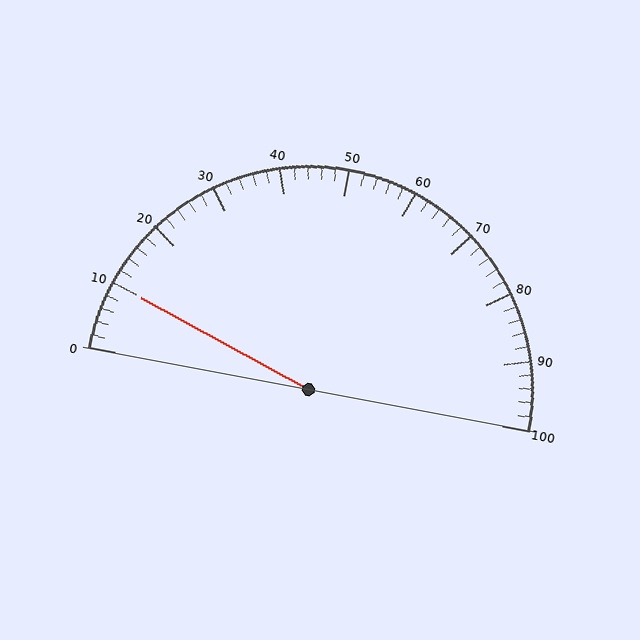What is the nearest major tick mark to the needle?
The nearest major tick mark is 10.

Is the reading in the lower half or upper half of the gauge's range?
The reading is in the lower half of the range (0 to 100).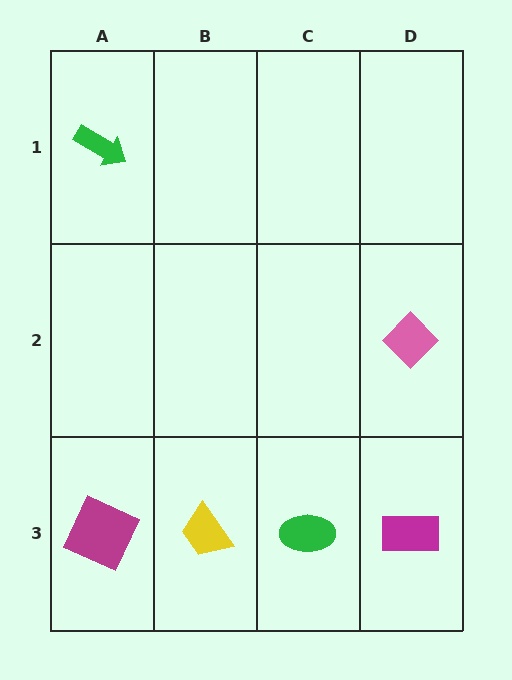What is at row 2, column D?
A pink diamond.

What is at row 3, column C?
A green ellipse.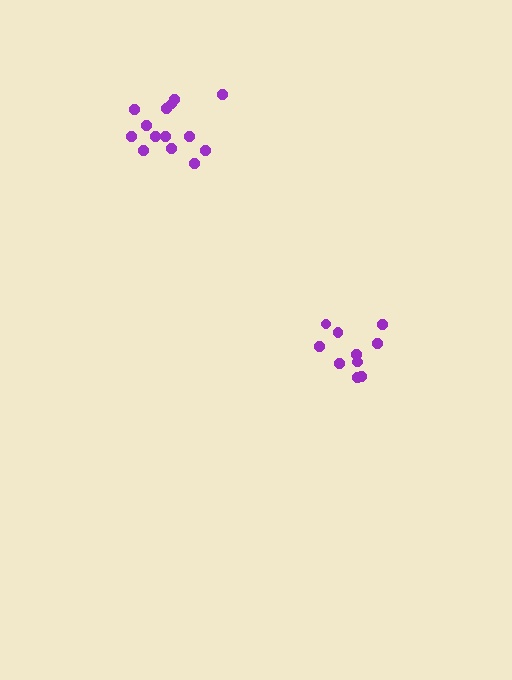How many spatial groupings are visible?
There are 2 spatial groupings.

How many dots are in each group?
Group 1: 10 dots, Group 2: 14 dots (24 total).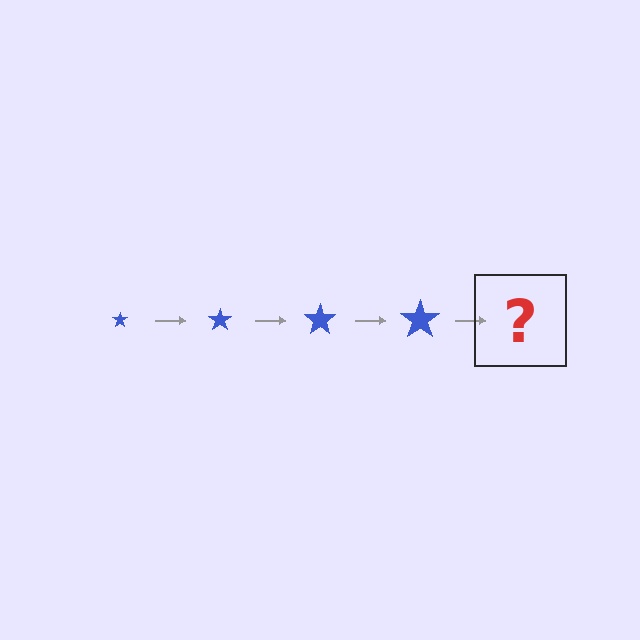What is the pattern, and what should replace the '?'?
The pattern is that the star gets progressively larger each step. The '?' should be a blue star, larger than the previous one.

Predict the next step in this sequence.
The next step is a blue star, larger than the previous one.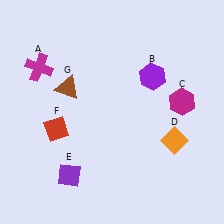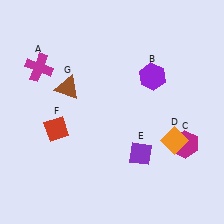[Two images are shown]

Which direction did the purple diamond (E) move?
The purple diamond (E) moved right.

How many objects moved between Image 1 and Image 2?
2 objects moved between the two images.